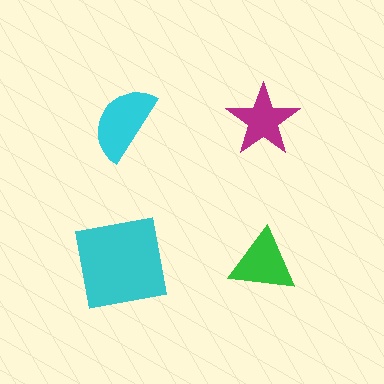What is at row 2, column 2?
A green triangle.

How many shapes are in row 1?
2 shapes.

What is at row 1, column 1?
A cyan semicircle.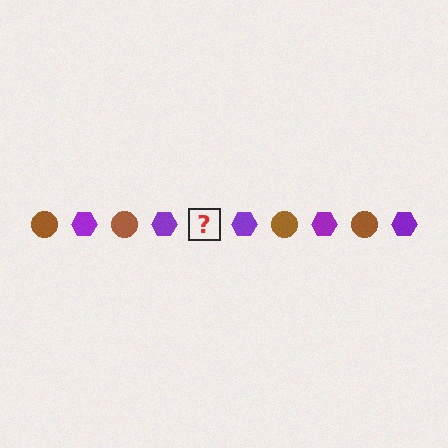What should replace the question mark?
The question mark should be replaced with a brown circle.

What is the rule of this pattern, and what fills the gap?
The rule is that the pattern alternates between brown circle and purple hexagon. The gap should be filled with a brown circle.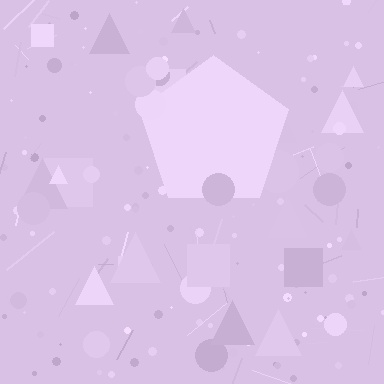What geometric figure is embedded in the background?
A pentagon is embedded in the background.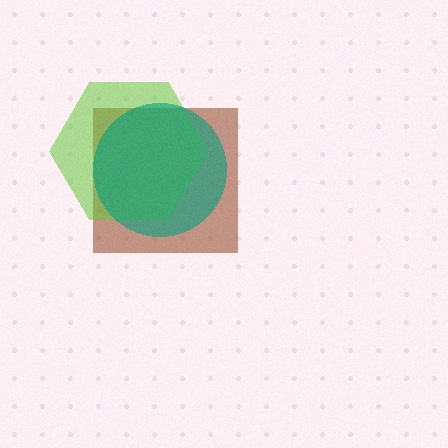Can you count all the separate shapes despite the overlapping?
Yes, there are 3 separate shapes.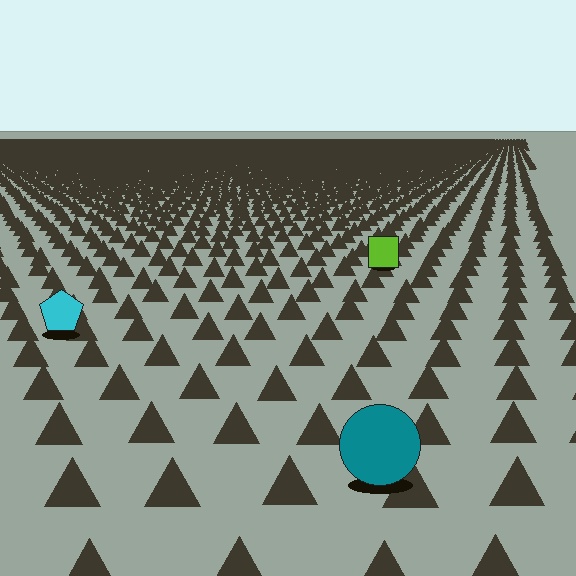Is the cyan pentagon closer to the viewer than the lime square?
Yes. The cyan pentagon is closer — you can tell from the texture gradient: the ground texture is coarser near it.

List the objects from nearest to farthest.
From nearest to farthest: the teal circle, the cyan pentagon, the lime square.